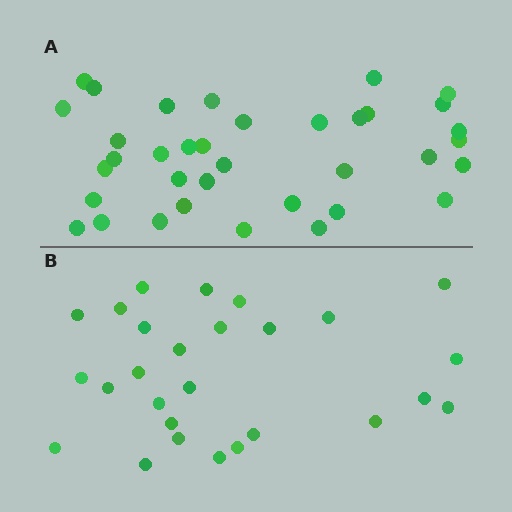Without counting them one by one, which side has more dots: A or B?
Region A (the top region) has more dots.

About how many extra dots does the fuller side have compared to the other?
Region A has roughly 8 or so more dots than region B.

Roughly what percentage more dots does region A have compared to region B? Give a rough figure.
About 35% more.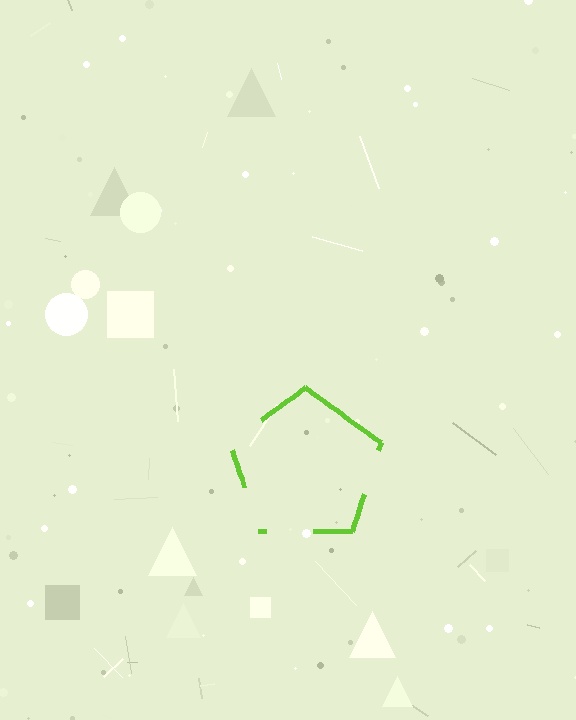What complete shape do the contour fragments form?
The contour fragments form a pentagon.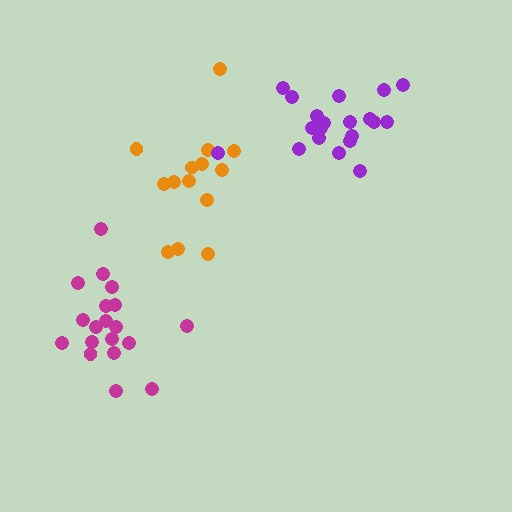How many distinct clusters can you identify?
There are 3 distinct clusters.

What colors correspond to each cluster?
The clusters are colored: orange, purple, magenta.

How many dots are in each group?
Group 1: 14 dots, Group 2: 20 dots, Group 3: 19 dots (53 total).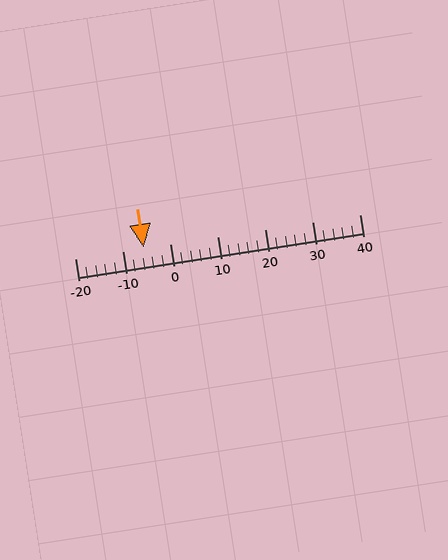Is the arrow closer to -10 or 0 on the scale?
The arrow is closer to -10.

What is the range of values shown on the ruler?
The ruler shows values from -20 to 40.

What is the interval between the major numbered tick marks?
The major tick marks are spaced 10 units apart.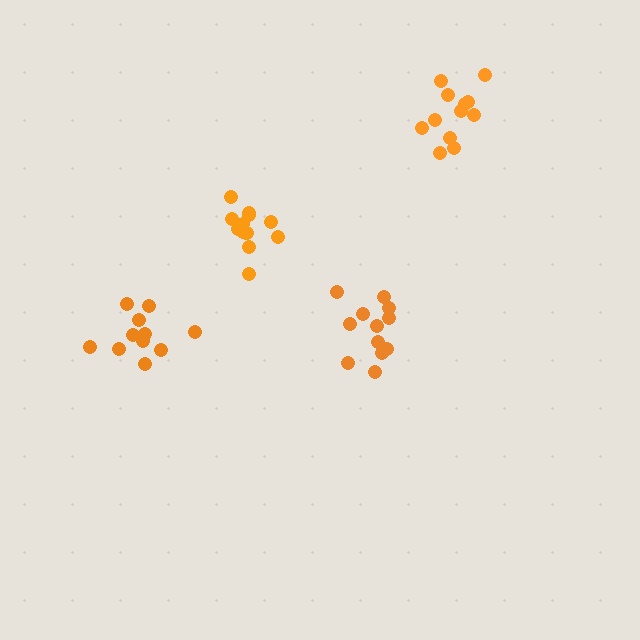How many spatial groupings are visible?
There are 4 spatial groupings.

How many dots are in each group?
Group 1: 12 dots, Group 2: 12 dots, Group 3: 12 dots, Group 4: 11 dots (47 total).